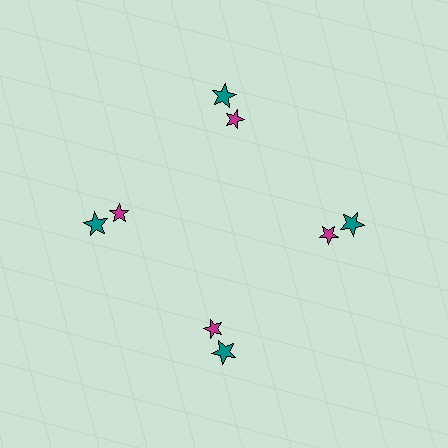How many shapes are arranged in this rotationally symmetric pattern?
There are 8 shapes, arranged in 4 groups of 2.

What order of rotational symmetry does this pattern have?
This pattern has 4-fold rotational symmetry.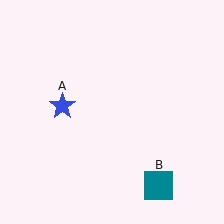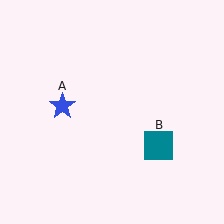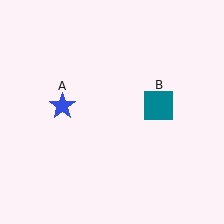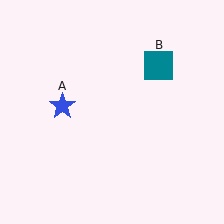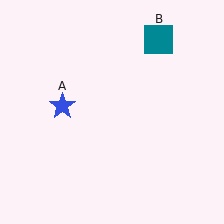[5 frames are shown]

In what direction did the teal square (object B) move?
The teal square (object B) moved up.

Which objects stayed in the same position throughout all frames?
Blue star (object A) remained stationary.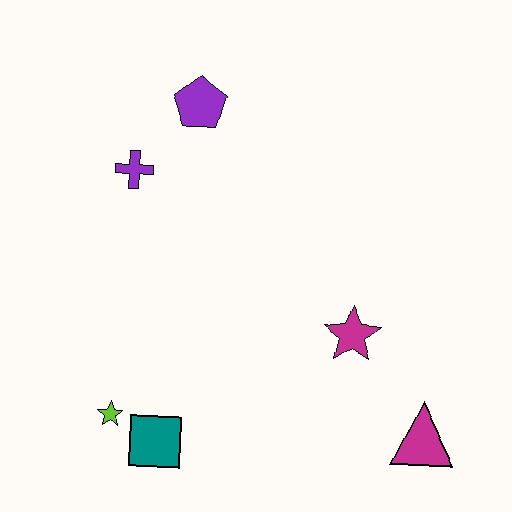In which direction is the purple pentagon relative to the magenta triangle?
The purple pentagon is above the magenta triangle.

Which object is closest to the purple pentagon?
The purple cross is closest to the purple pentagon.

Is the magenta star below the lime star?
No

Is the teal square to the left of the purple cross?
No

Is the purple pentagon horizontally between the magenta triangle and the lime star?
Yes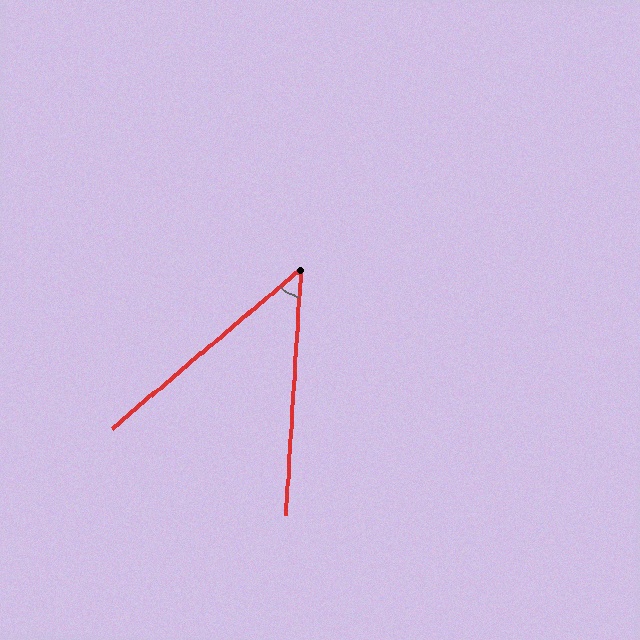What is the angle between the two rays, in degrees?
Approximately 46 degrees.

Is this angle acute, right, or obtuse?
It is acute.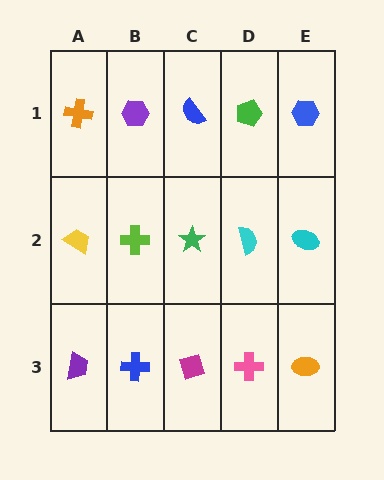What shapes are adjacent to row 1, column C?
A green star (row 2, column C), a purple hexagon (row 1, column B), a green pentagon (row 1, column D).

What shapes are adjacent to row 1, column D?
A cyan semicircle (row 2, column D), a blue semicircle (row 1, column C), a blue hexagon (row 1, column E).